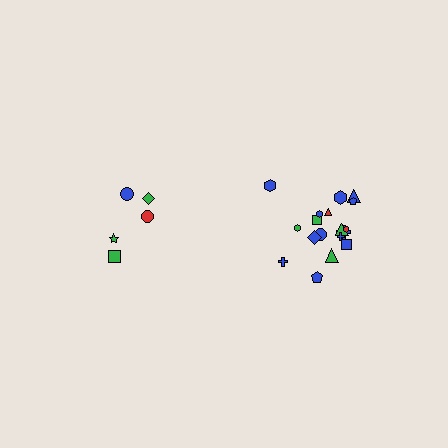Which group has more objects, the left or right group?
The right group.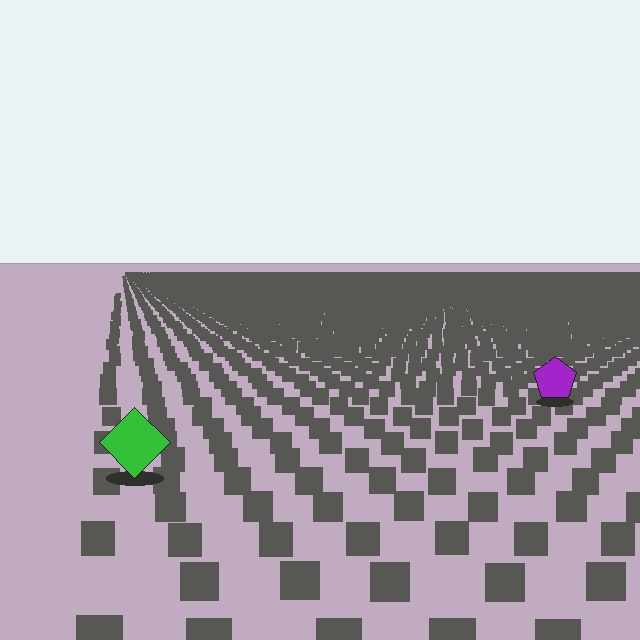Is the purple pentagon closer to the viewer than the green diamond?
No. The green diamond is closer — you can tell from the texture gradient: the ground texture is coarser near it.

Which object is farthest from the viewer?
The purple pentagon is farthest from the viewer. It appears smaller and the ground texture around it is denser.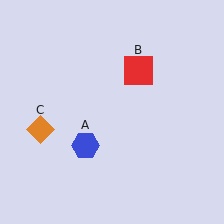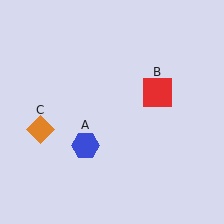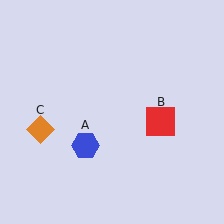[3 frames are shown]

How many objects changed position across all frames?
1 object changed position: red square (object B).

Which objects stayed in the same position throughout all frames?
Blue hexagon (object A) and orange diamond (object C) remained stationary.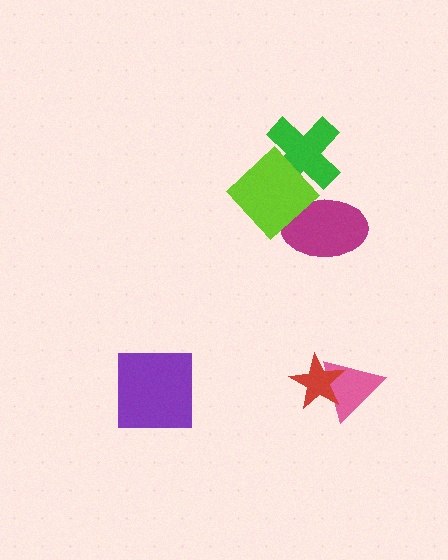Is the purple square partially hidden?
No, no other shape covers it.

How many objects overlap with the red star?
1 object overlaps with the red star.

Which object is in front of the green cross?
The lime diamond is in front of the green cross.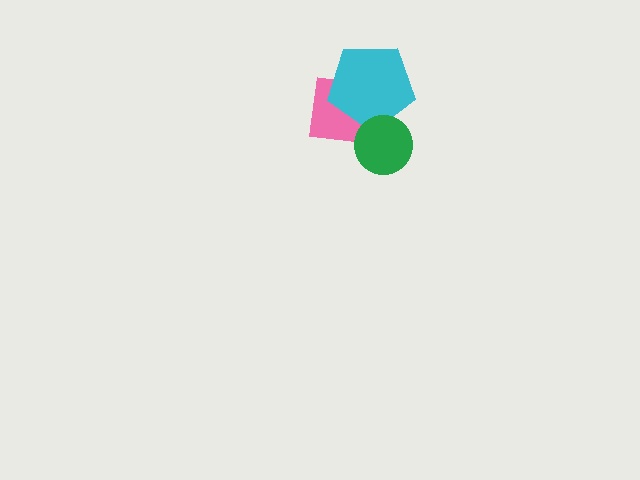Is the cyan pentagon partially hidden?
Yes, it is partially covered by another shape.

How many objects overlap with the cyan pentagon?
2 objects overlap with the cyan pentagon.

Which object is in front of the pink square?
The cyan pentagon is in front of the pink square.